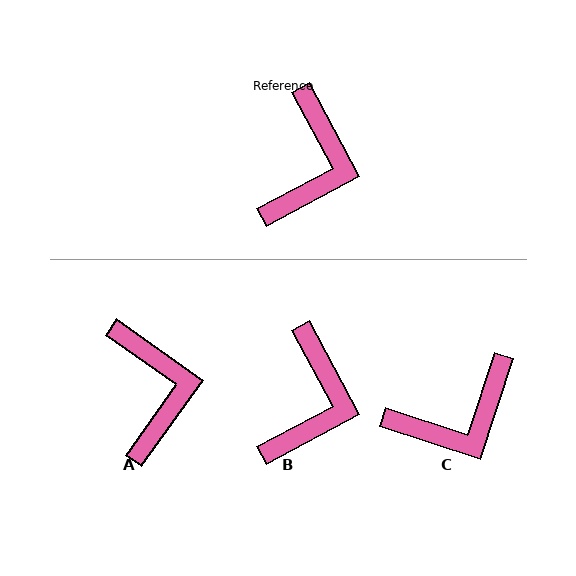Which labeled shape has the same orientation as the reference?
B.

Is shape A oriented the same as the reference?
No, it is off by about 26 degrees.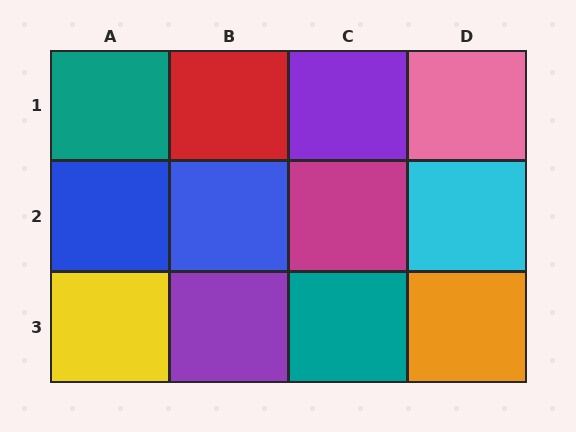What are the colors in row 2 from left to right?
Blue, blue, magenta, cyan.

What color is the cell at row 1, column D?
Pink.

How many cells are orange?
1 cell is orange.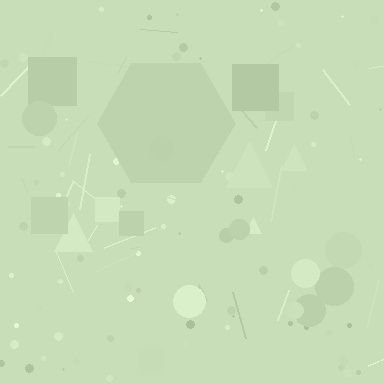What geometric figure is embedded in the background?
A hexagon is embedded in the background.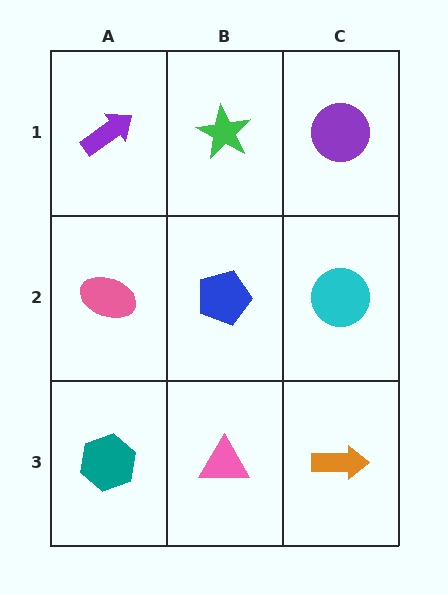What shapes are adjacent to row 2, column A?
A purple arrow (row 1, column A), a teal hexagon (row 3, column A), a blue pentagon (row 2, column B).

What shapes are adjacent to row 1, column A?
A pink ellipse (row 2, column A), a green star (row 1, column B).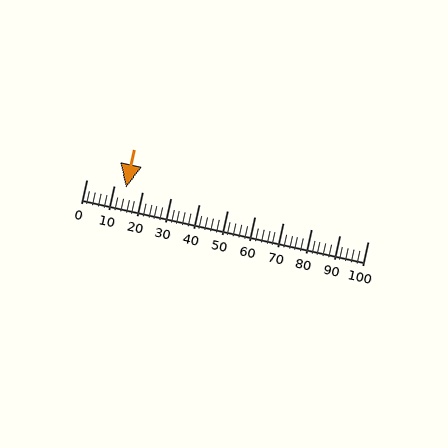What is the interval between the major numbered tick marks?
The major tick marks are spaced 10 units apart.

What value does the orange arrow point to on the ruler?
The orange arrow points to approximately 14.